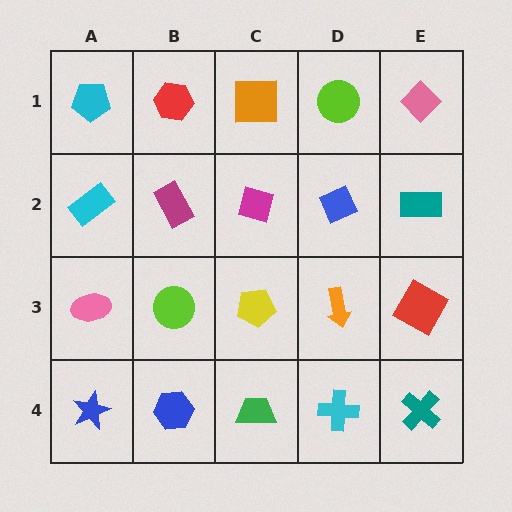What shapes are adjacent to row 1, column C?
A magenta diamond (row 2, column C), a red hexagon (row 1, column B), a lime circle (row 1, column D).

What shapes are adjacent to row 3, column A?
A cyan rectangle (row 2, column A), a blue star (row 4, column A), a lime circle (row 3, column B).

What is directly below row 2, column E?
A red diamond.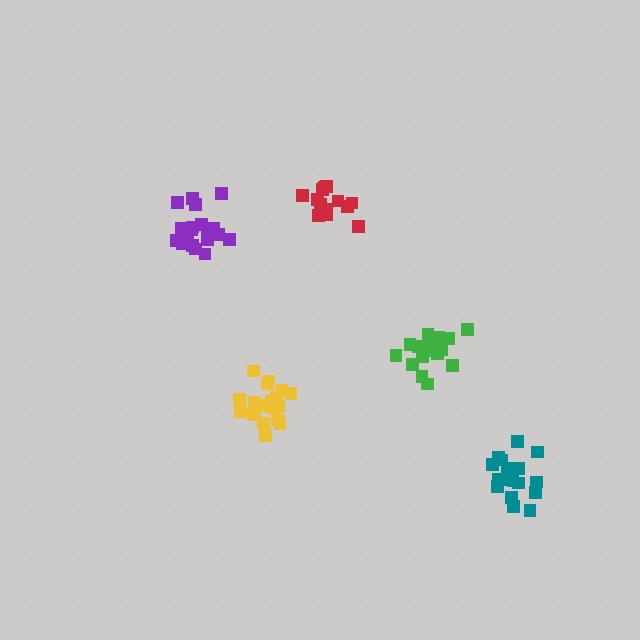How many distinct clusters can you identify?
There are 5 distinct clusters.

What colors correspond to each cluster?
The clusters are colored: green, purple, yellow, red, teal.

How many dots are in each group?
Group 1: 16 dots, Group 2: 19 dots, Group 3: 21 dots, Group 4: 17 dots, Group 5: 19 dots (92 total).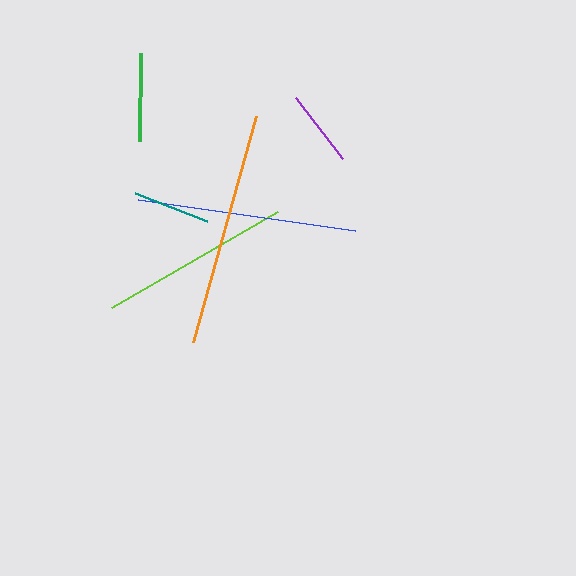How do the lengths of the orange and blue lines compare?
The orange and blue lines are approximately the same length.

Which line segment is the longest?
The orange line is the longest at approximately 234 pixels.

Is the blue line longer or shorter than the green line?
The blue line is longer than the green line.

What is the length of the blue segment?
The blue segment is approximately 220 pixels long.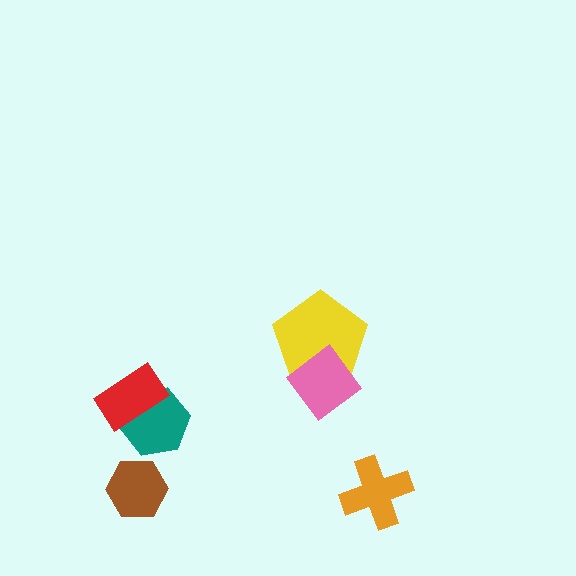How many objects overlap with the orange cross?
0 objects overlap with the orange cross.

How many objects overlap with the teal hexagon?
1 object overlaps with the teal hexagon.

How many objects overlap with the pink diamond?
1 object overlaps with the pink diamond.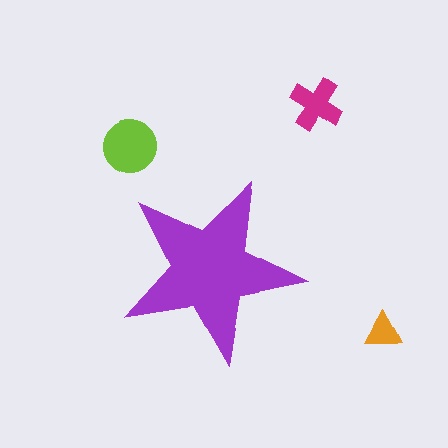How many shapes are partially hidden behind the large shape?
0 shapes are partially hidden.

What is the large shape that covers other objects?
A purple star.